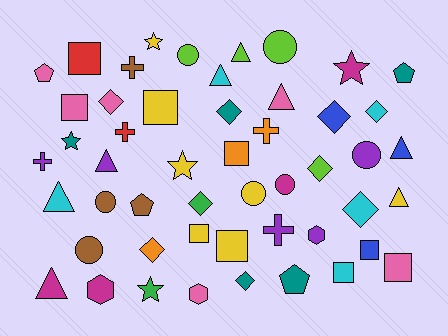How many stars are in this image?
There are 5 stars.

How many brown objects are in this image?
There are 4 brown objects.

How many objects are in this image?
There are 50 objects.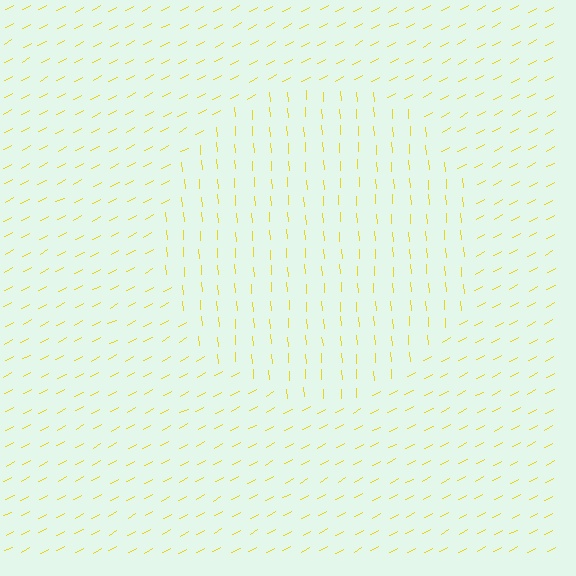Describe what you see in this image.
The image is filled with small yellow line segments. A circle region in the image has lines oriented differently from the surrounding lines, creating a visible texture boundary.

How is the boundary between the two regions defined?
The boundary is defined purely by a change in line orientation (approximately 66 degrees difference). All lines are the same color and thickness.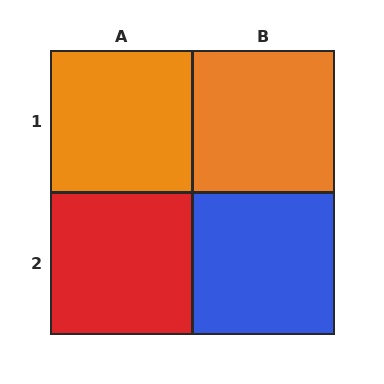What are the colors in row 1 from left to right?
Orange, orange.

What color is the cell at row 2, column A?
Red.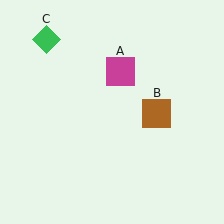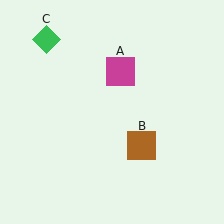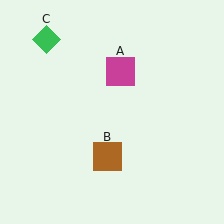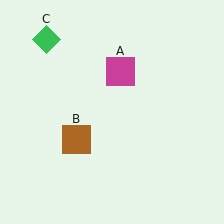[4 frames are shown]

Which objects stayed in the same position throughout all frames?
Magenta square (object A) and green diamond (object C) remained stationary.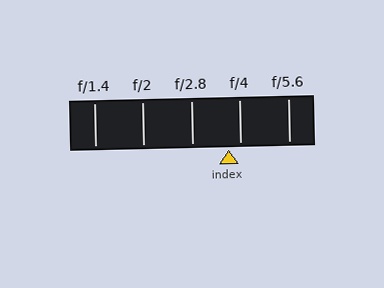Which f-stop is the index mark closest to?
The index mark is closest to f/4.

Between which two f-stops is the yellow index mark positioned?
The index mark is between f/2.8 and f/4.